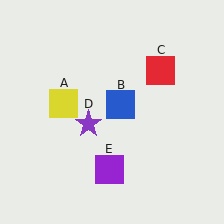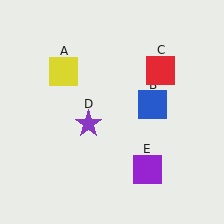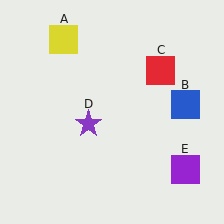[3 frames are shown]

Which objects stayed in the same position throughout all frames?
Red square (object C) and purple star (object D) remained stationary.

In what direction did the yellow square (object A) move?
The yellow square (object A) moved up.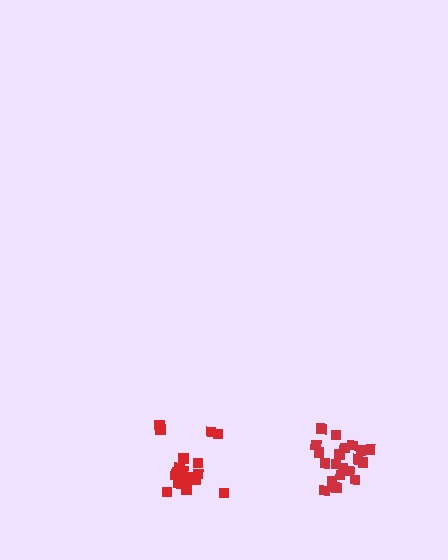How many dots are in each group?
Group 1: 21 dots, Group 2: 21 dots (42 total).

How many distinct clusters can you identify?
There are 2 distinct clusters.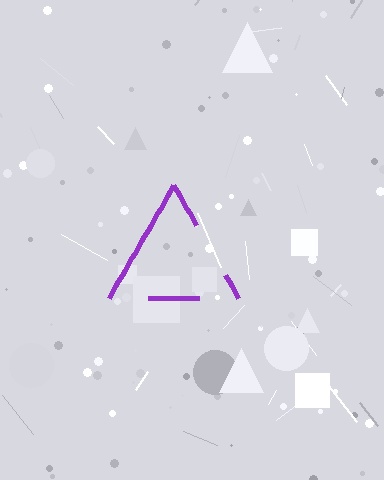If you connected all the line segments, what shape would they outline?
They would outline a triangle.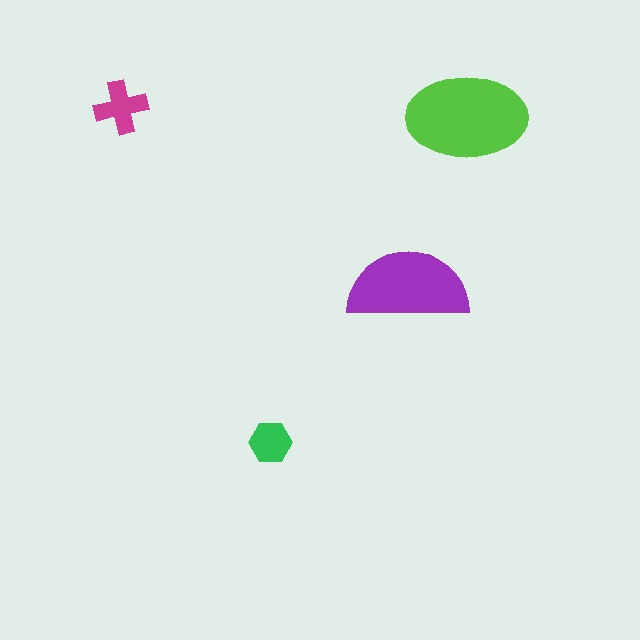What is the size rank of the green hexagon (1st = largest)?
4th.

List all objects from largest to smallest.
The lime ellipse, the purple semicircle, the magenta cross, the green hexagon.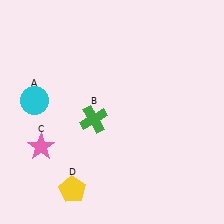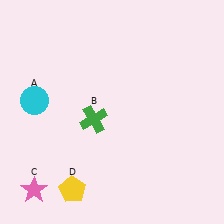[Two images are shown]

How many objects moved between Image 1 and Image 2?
1 object moved between the two images.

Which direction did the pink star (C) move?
The pink star (C) moved down.